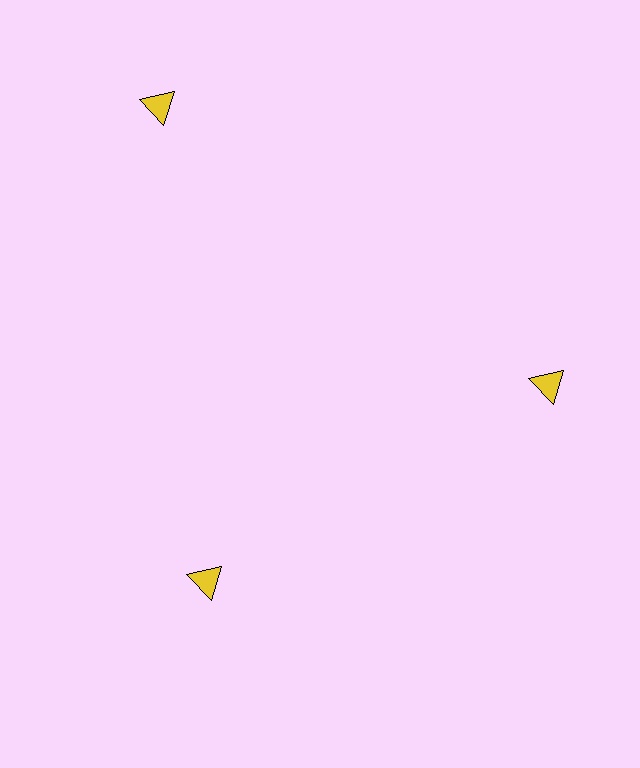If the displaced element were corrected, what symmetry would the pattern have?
It would have 3-fold rotational symmetry — the pattern would map onto itself every 120 degrees.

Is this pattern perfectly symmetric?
No. The 3 yellow triangles are arranged in a ring, but one element near the 11 o'clock position is pushed outward from the center, breaking the 3-fold rotational symmetry.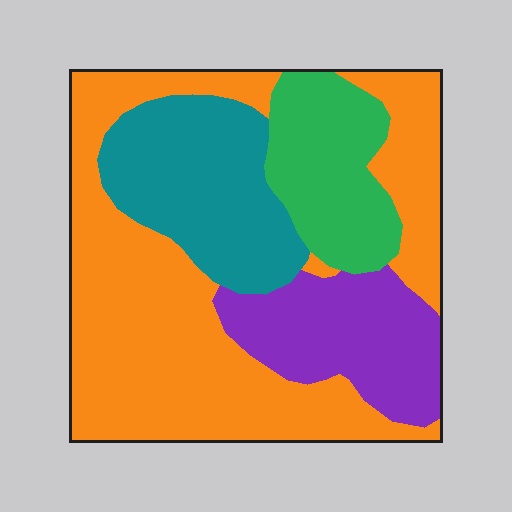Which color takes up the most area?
Orange, at roughly 50%.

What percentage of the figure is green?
Green covers about 15% of the figure.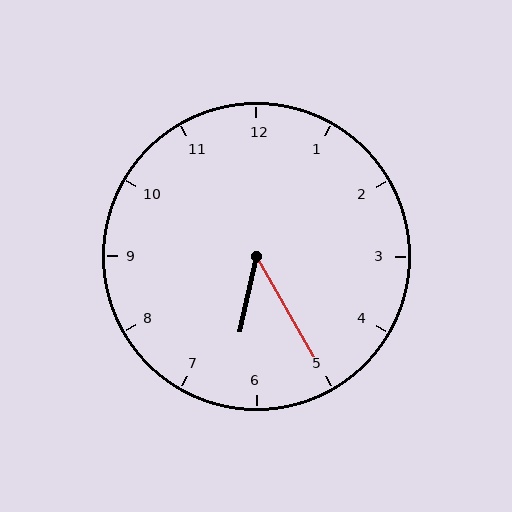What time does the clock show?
6:25.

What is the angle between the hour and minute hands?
Approximately 42 degrees.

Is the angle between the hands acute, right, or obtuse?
It is acute.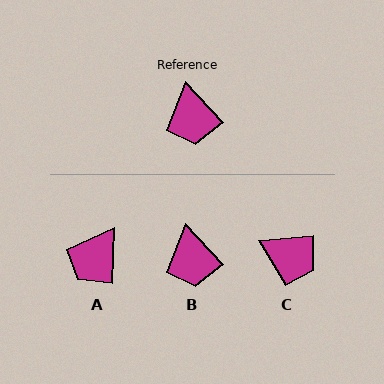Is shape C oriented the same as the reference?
No, it is off by about 53 degrees.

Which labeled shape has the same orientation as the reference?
B.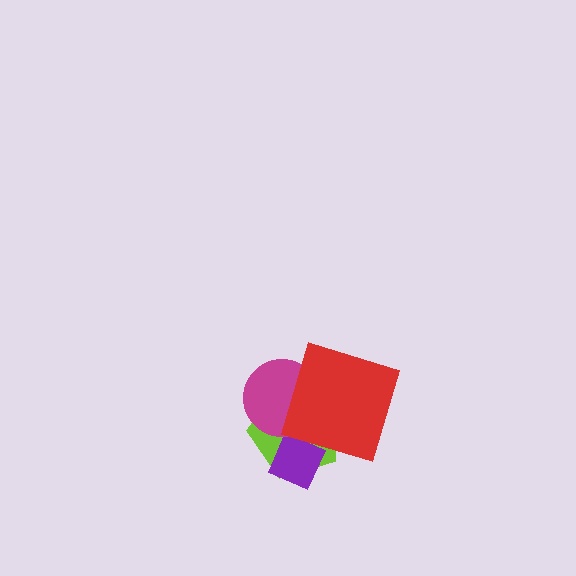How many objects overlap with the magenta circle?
2 objects overlap with the magenta circle.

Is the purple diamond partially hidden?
No, no other shape covers it.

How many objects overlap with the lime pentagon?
3 objects overlap with the lime pentagon.